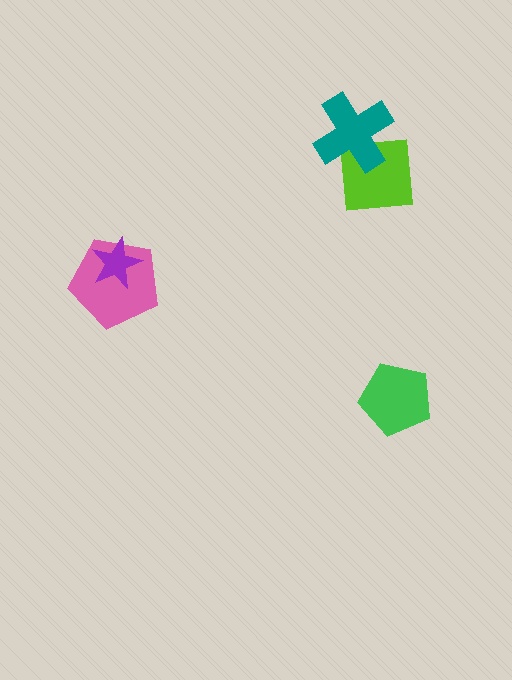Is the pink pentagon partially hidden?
Yes, it is partially covered by another shape.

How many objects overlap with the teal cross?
1 object overlaps with the teal cross.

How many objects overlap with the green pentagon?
0 objects overlap with the green pentagon.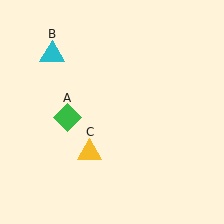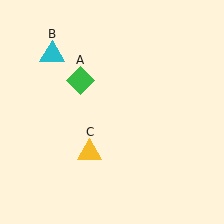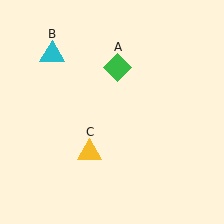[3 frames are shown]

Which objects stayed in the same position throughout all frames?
Cyan triangle (object B) and yellow triangle (object C) remained stationary.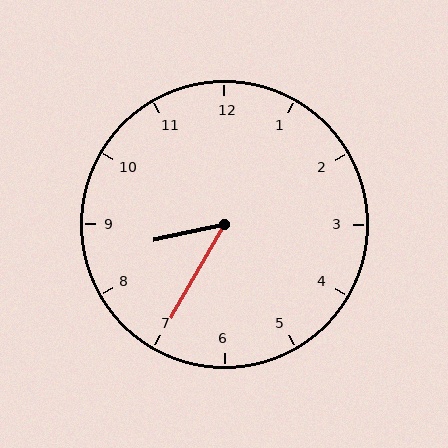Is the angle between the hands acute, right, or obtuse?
It is acute.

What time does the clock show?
8:35.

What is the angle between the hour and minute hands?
Approximately 48 degrees.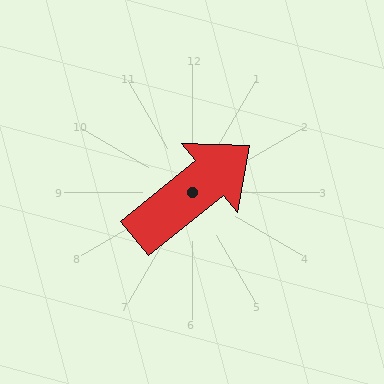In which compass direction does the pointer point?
Northeast.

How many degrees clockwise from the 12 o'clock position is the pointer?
Approximately 51 degrees.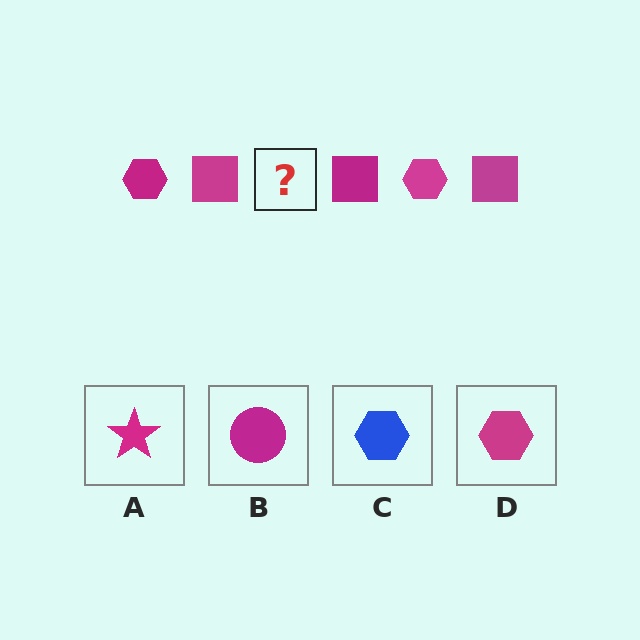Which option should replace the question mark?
Option D.